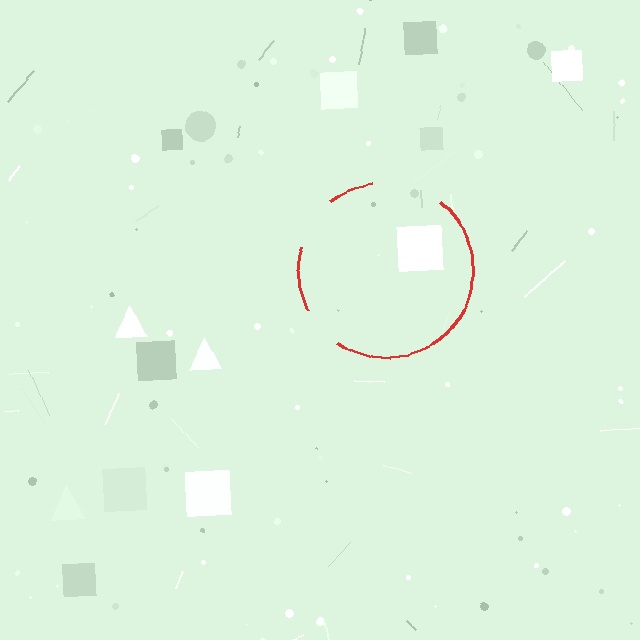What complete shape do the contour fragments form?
The contour fragments form a circle.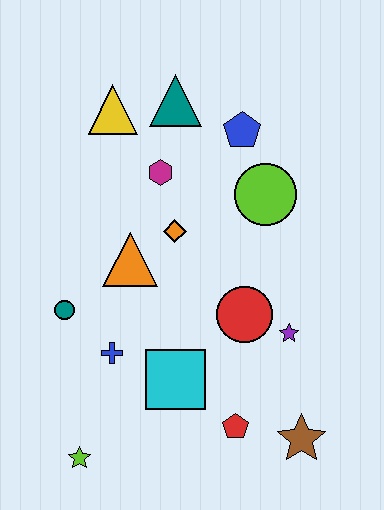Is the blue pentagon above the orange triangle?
Yes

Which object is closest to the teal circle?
The blue cross is closest to the teal circle.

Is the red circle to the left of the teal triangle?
No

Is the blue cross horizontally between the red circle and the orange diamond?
No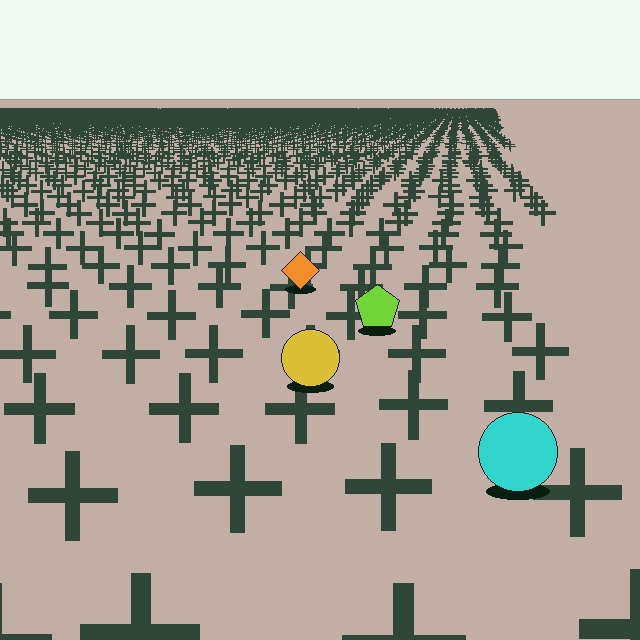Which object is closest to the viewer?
The cyan circle is closest. The texture marks near it are larger and more spread out.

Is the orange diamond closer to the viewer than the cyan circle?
No. The cyan circle is closer — you can tell from the texture gradient: the ground texture is coarser near it.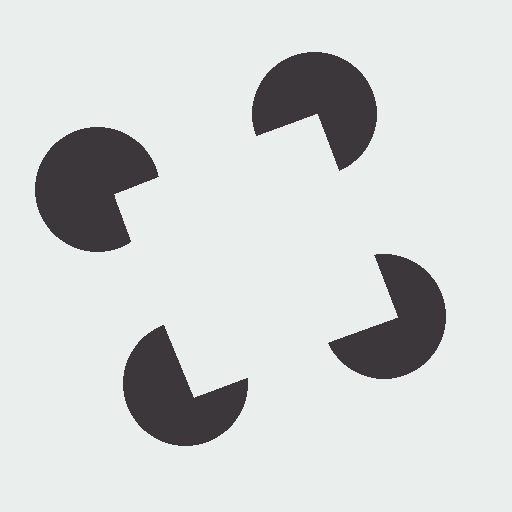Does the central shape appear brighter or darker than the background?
It typically appears slightly brighter than the background, even though no actual brightness change is drawn.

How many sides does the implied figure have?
4 sides.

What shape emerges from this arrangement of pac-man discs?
An illusory square — its edges are inferred from the aligned wedge cuts in the pac-man discs, not physically drawn.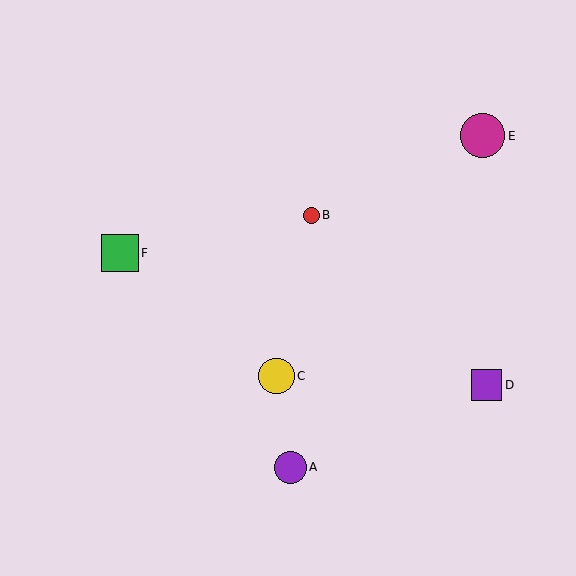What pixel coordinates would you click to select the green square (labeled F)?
Click at (120, 253) to select the green square F.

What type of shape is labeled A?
Shape A is a purple circle.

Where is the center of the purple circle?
The center of the purple circle is at (291, 467).